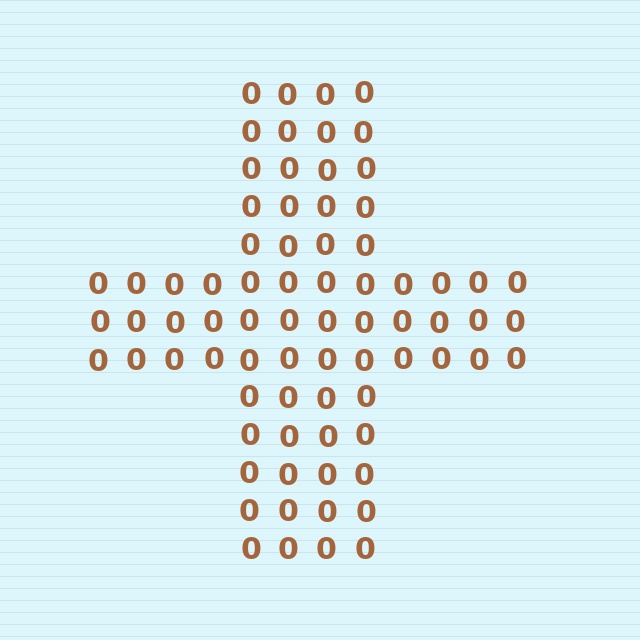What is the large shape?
The large shape is a cross.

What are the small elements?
The small elements are digit 0's.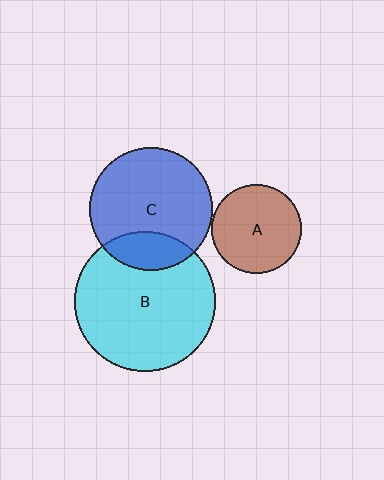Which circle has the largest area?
Circle B (cyan).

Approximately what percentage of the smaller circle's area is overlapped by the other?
Approximately 20%.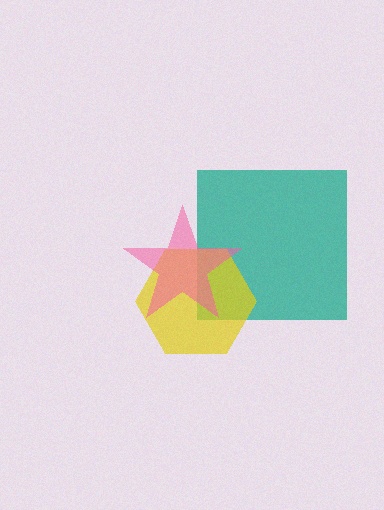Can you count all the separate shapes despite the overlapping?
Yes, there are 3 separate shapes.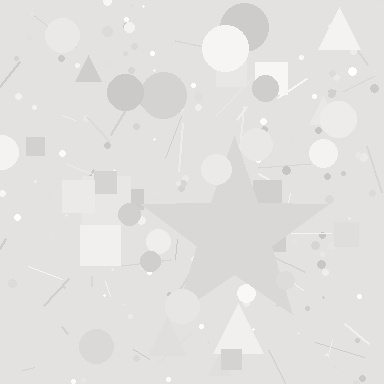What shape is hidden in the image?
A star is hidden in the image.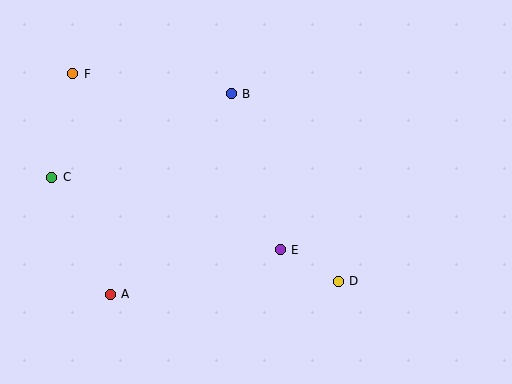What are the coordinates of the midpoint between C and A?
The midpoint between C and A is at (81, 236).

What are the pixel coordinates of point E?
Point E is at (280, 250).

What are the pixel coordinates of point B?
Point B is at (231, 94).